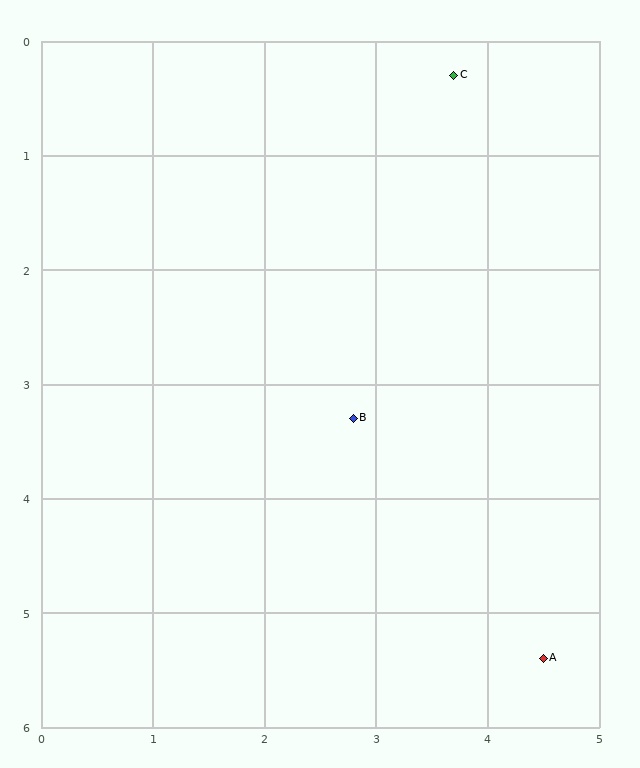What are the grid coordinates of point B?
Point B is at approximately (2.8, 3.3).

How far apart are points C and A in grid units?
Points C and A are about 5.2 grid units apart.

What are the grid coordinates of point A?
Point A is at approximately (4.5, 5.4).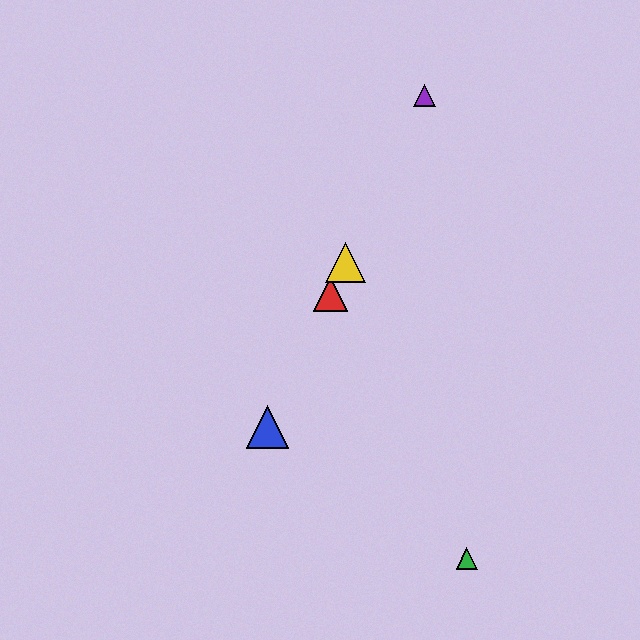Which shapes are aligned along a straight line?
The red triangle, the blue triangle, the yellow triangle, the purple triangle are aligned along a straight line.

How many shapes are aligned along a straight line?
4 shapes (the red triangle, the blue triangle, the yellow triangle, the purple triangle) are aligned along a straight line.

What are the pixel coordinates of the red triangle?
The red triangle is at (331, 294).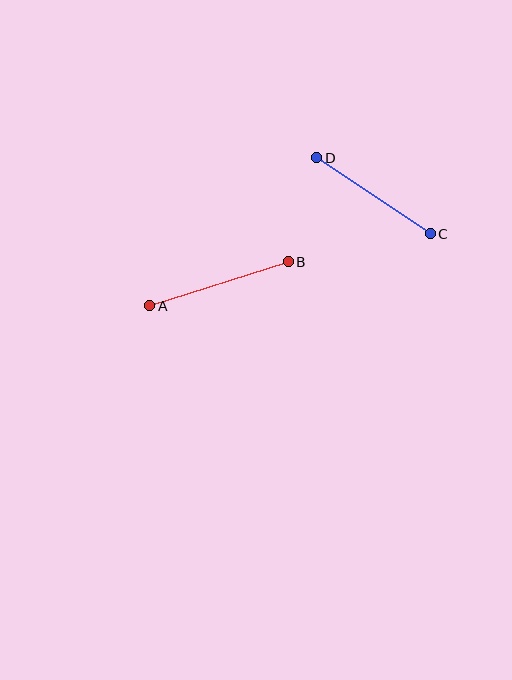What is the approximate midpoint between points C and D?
The midpoint is at approximately (373, 196) pixels.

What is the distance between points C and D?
The distance is approximately 136 pixels.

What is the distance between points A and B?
The distance is approximately 146 pixels.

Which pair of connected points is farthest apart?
Points A and B are farthest apart.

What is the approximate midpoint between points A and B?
The midpoint is at approximately (219, 284) pixels.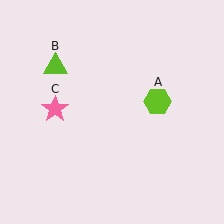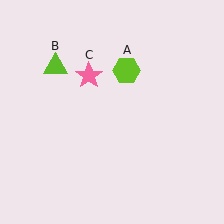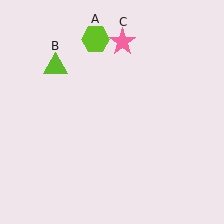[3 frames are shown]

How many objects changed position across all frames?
2 objects changed position: lime hexagon (object A), pink star (object C).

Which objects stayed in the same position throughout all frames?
Lime triangle (object B) remained stationary.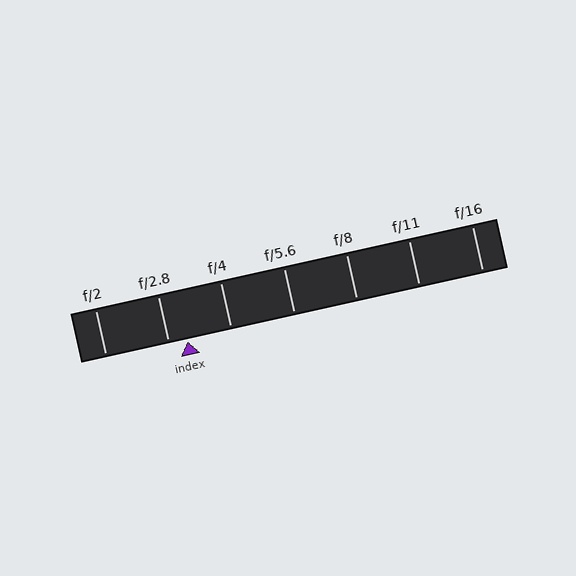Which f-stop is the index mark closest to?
The index mark is closest to f/2.8.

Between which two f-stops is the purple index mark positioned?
The index mark is between f/2.8 and f/4.